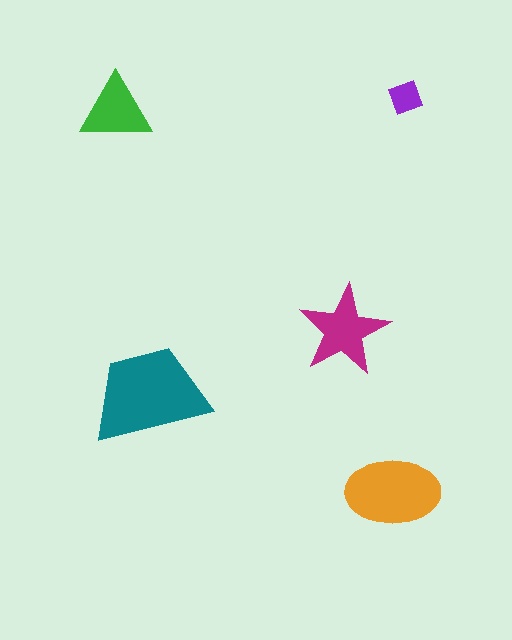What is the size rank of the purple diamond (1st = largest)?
5th.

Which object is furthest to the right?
The purple diamond is rightmost.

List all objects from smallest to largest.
The purple diamond, the green triangle, the magenta star, the orange ellipse, the teal trapezoid.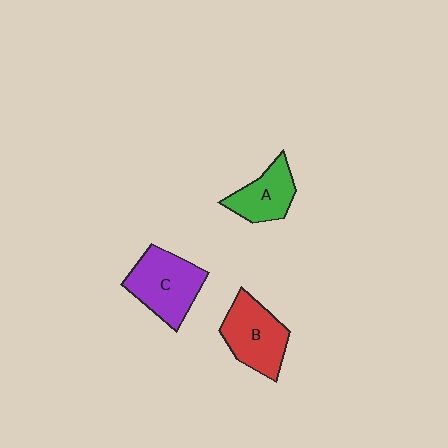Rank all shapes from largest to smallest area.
From largest to smallest: C (purple), B (red), A (green).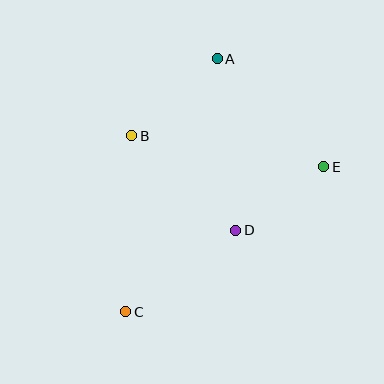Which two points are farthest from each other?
Points A and C are farthest from each other.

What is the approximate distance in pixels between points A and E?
The distance between A and E is approximately 152 pixels.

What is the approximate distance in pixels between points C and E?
The distance between C and E is approximately 245 pixels.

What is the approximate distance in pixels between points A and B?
The distance between A and B is approximately 115 pixels.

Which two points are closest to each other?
Points D and E are closest to each other.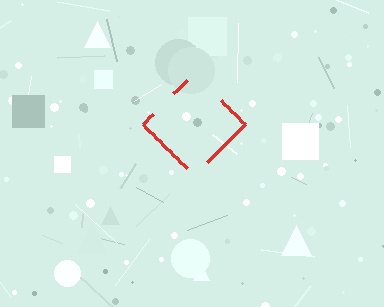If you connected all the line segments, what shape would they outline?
They would outline a diamond.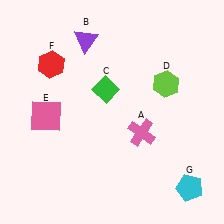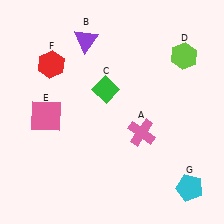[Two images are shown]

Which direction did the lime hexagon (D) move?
The lime hexagon (D) moved up.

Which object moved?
The lime hexagon (D) moved up.